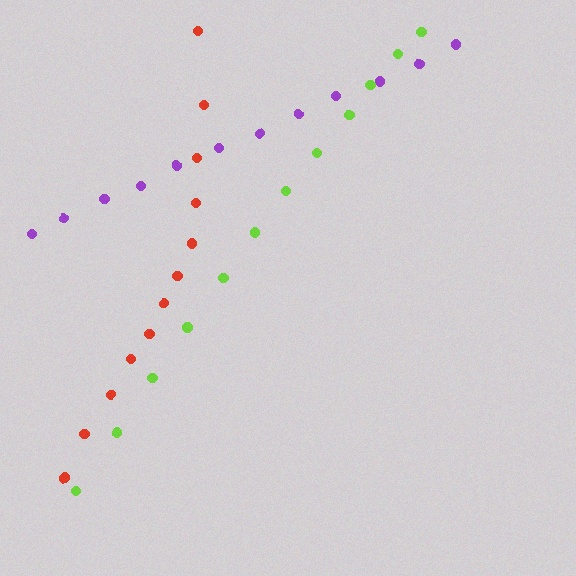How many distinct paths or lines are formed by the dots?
There are 3 distinct paths.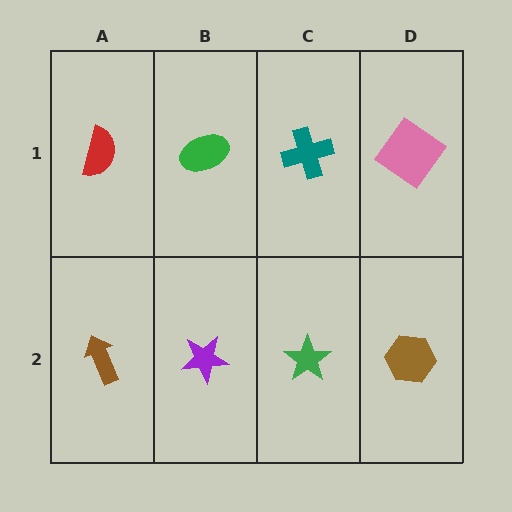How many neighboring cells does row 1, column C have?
3.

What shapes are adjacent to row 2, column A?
A red semicircle (row 1, column A), a purple star (row 2, column B).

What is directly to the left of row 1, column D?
A teal cross.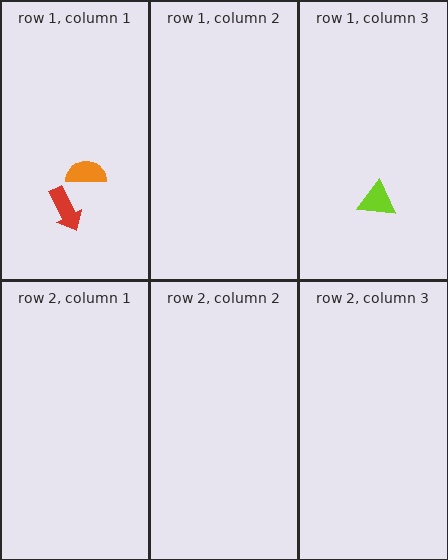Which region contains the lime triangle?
The row 1, column 3 region.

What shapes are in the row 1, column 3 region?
The lime triangle.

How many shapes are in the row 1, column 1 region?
2.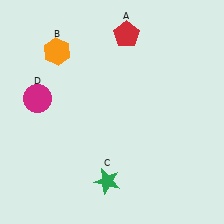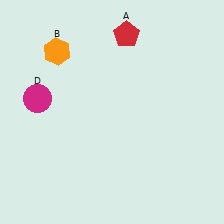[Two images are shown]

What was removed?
The green star (C) was removed in Image 2.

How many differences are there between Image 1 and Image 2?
There is 1 difference between the two images.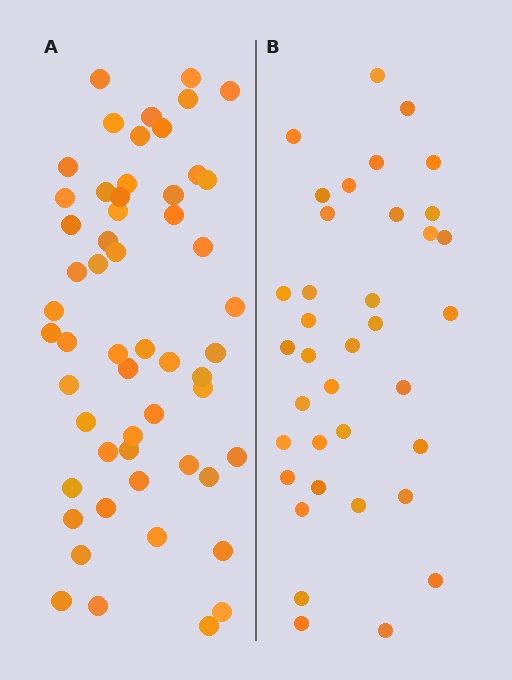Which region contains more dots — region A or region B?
Region A (the left region) has more dots.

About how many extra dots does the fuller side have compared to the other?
Region A has approximately 20 more dots than region B.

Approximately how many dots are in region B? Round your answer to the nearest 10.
About 40 dots. (The exact count is 37, which rounds to 40.)